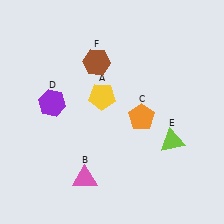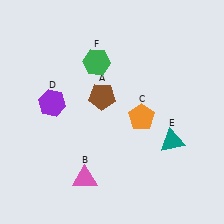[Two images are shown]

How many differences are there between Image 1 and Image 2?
There are 3 differences between the two images.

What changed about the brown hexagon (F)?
In Image 1, F is brown. In Image 2, it changed to green.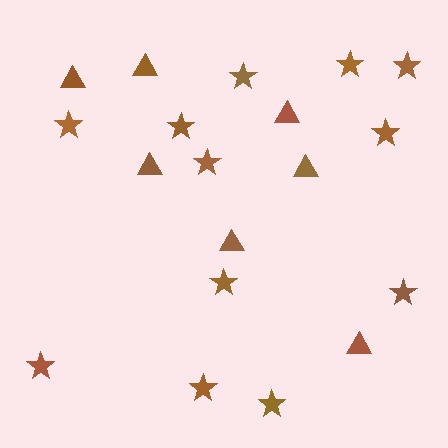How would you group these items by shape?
There are 2 groups: one group of triangles (7) and one group of stars (12).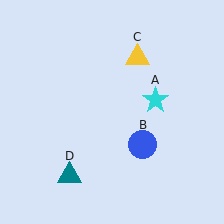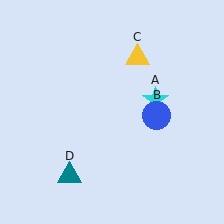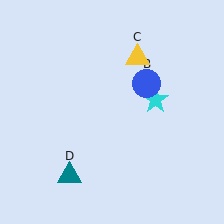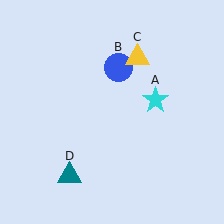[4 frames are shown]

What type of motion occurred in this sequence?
The blue circle (object B) rotated counterclockwise around the center of the scene.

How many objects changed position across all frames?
1 object changed position: blue circle (object B).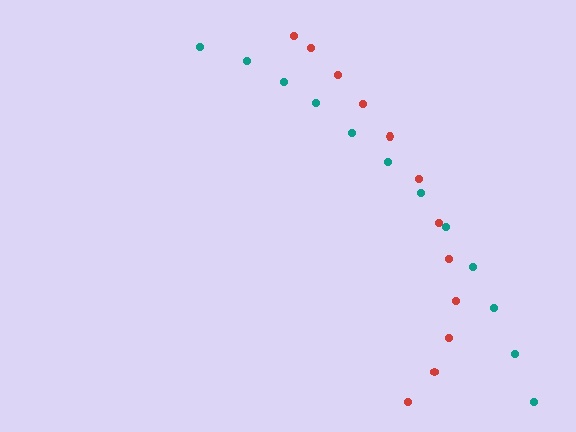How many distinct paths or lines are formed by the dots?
There are 2 distinct paths.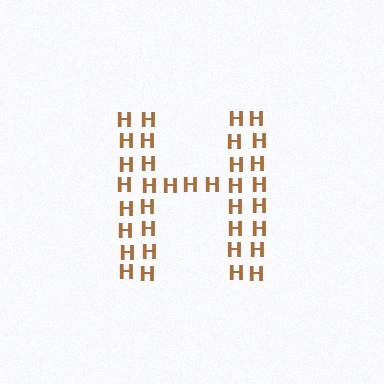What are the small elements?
The small elements are letter H's.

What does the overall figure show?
The overall figure shows the letter H.